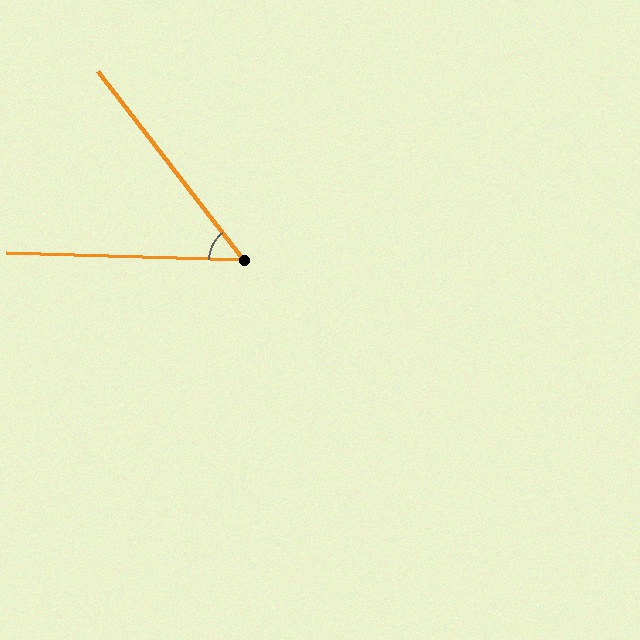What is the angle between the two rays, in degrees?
Approximately 51 degrees.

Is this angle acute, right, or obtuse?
It is acute.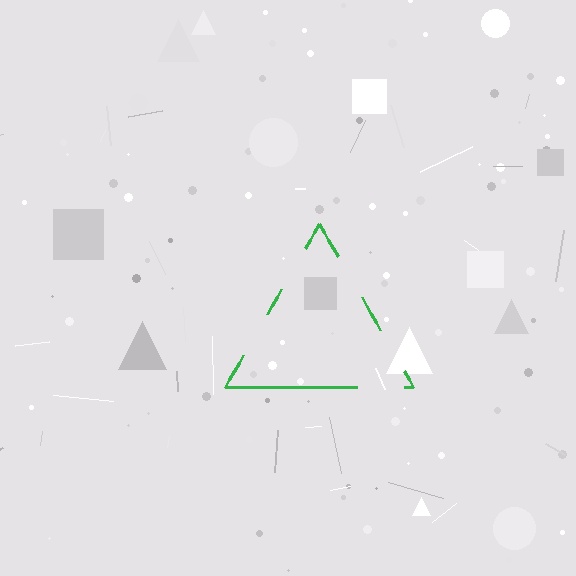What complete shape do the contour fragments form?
The contour fragments form a triangle.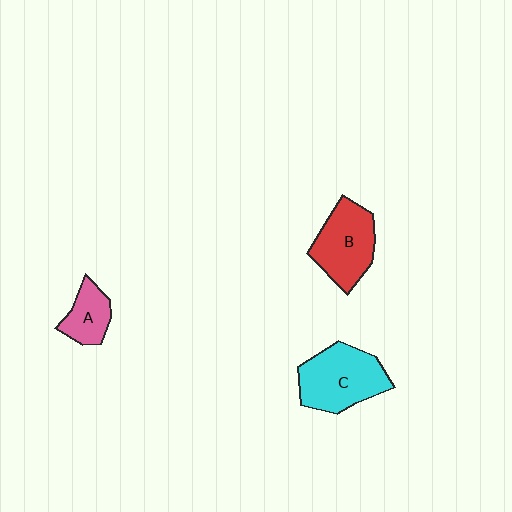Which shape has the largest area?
Shape C (cyan).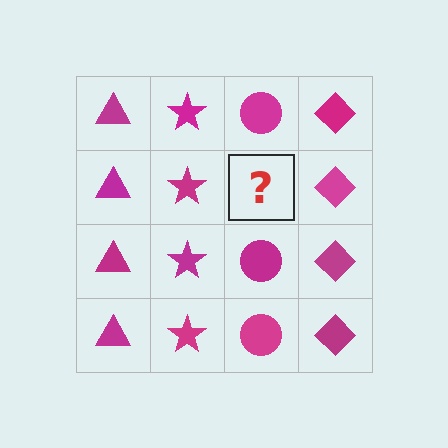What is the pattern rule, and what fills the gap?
The rule is that each column has a consistent shape. The gap should be filled with a magenta circle.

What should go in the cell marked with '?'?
The missing cell should contain a magenta circle.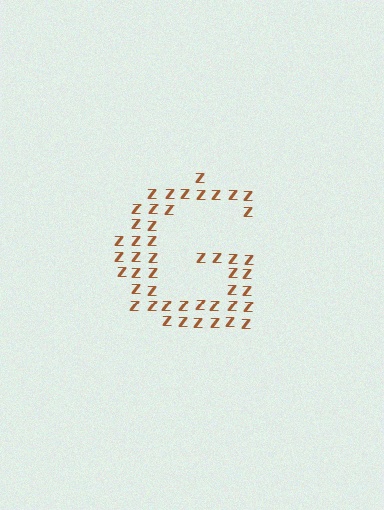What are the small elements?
The small elements are letter Z's.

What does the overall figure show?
The overall figure shows the letter G.